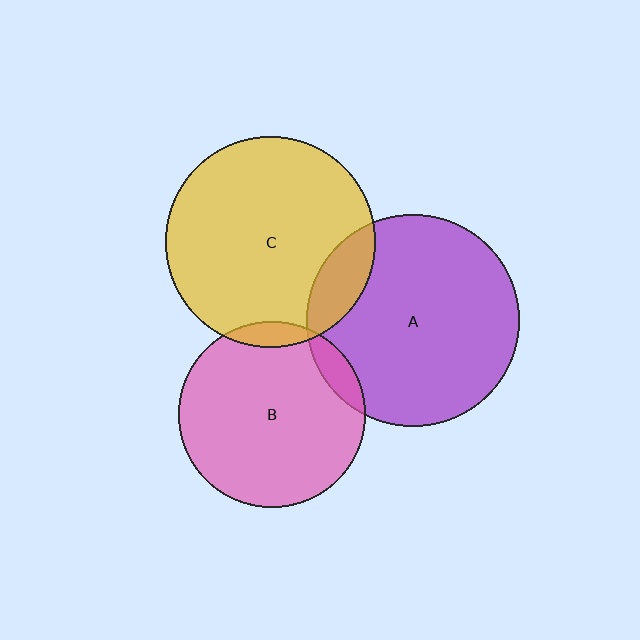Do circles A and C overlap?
Yes.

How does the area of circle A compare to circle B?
Approximately 1.3 times.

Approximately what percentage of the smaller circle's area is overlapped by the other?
Approximately 15%.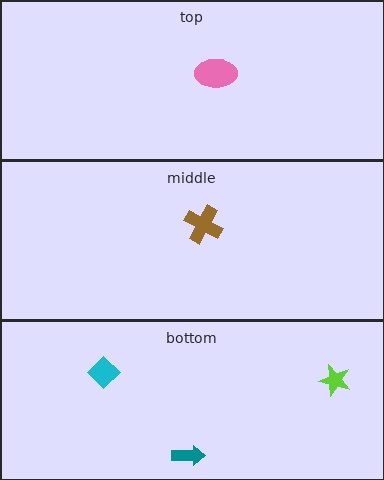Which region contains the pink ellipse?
The top region.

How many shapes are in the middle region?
1.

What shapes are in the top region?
The pink ellipse.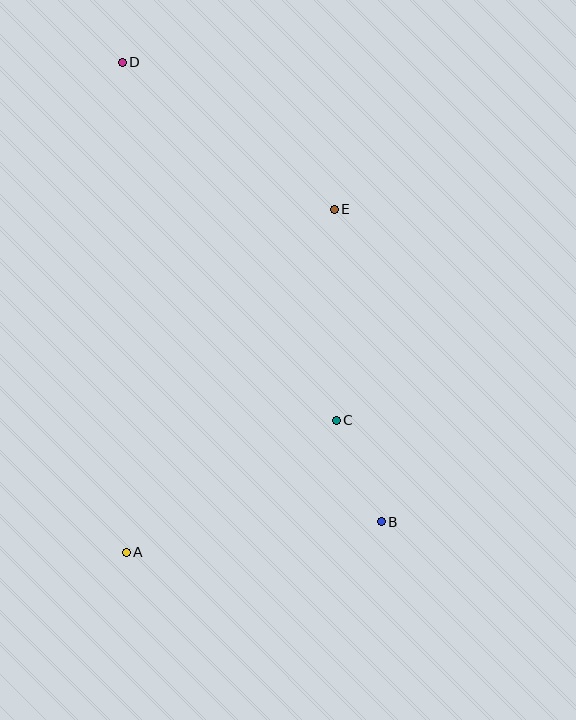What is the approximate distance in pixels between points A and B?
The distance between A and B is approximately 257 pixels.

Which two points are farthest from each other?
Points B and D are farthest from each other.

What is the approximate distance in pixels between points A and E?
The distance between A and E is approximately 401 pixels.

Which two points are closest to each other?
Points B and C are closest to each other.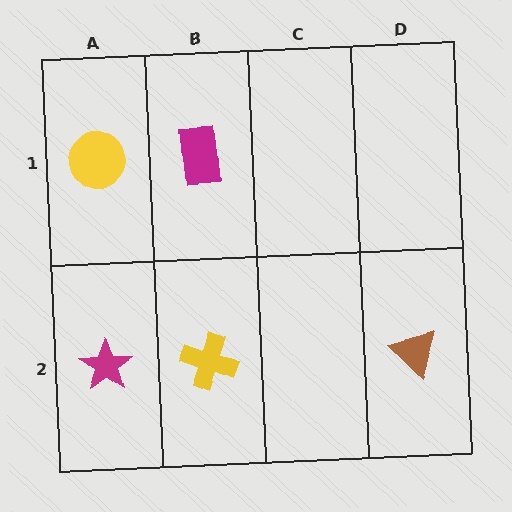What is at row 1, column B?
A magenta rectangle.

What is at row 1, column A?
A yellow circle.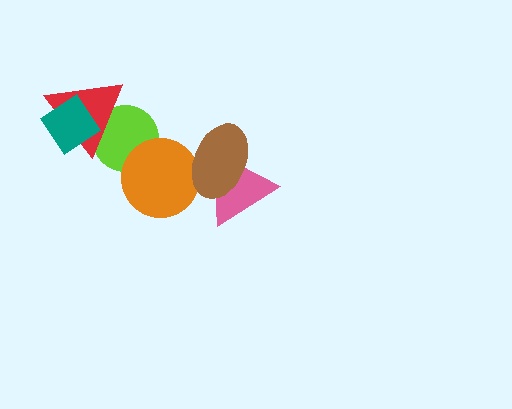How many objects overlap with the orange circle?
2 objects overlap with the orange circle.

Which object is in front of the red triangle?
The teal diamond is in front of the red triangle.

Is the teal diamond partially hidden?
No, no other shape covers it.